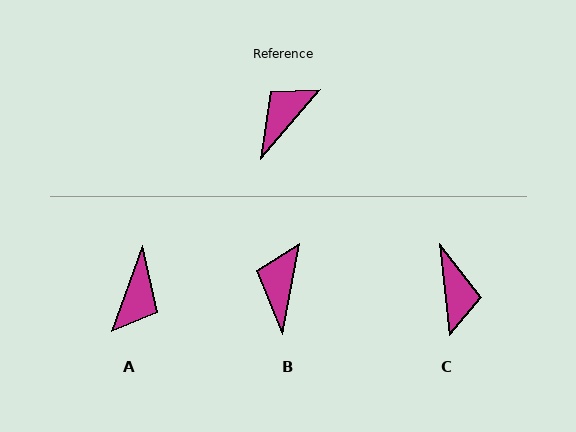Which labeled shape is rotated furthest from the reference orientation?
A, about 159 degrees away.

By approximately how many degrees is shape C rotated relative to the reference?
Approximately 133 degrees clockwise.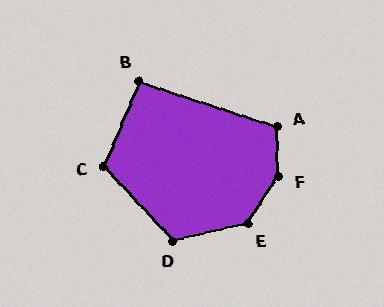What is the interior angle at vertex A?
Approximately 109 degrees (obtuse).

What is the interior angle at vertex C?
Approximately 115 degrees (obtuse).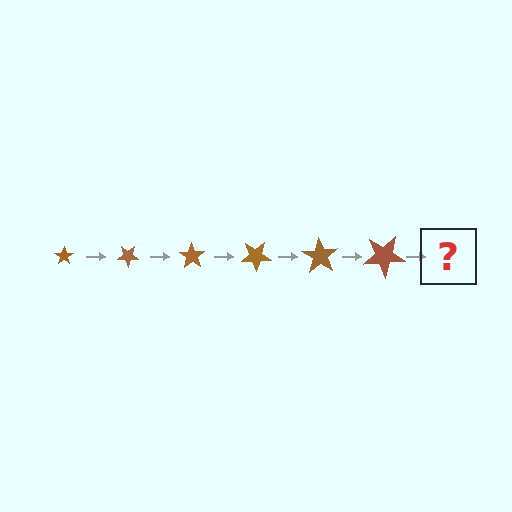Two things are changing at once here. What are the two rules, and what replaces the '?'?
The two rules are that the star grows larger each step and it rotates 35 degrees each step. The '?' should be a star, larger than the previous one and rotated 210 degrees from the start.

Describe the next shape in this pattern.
It should be a star, larger than the previous one and rotated 210 degrees from the start.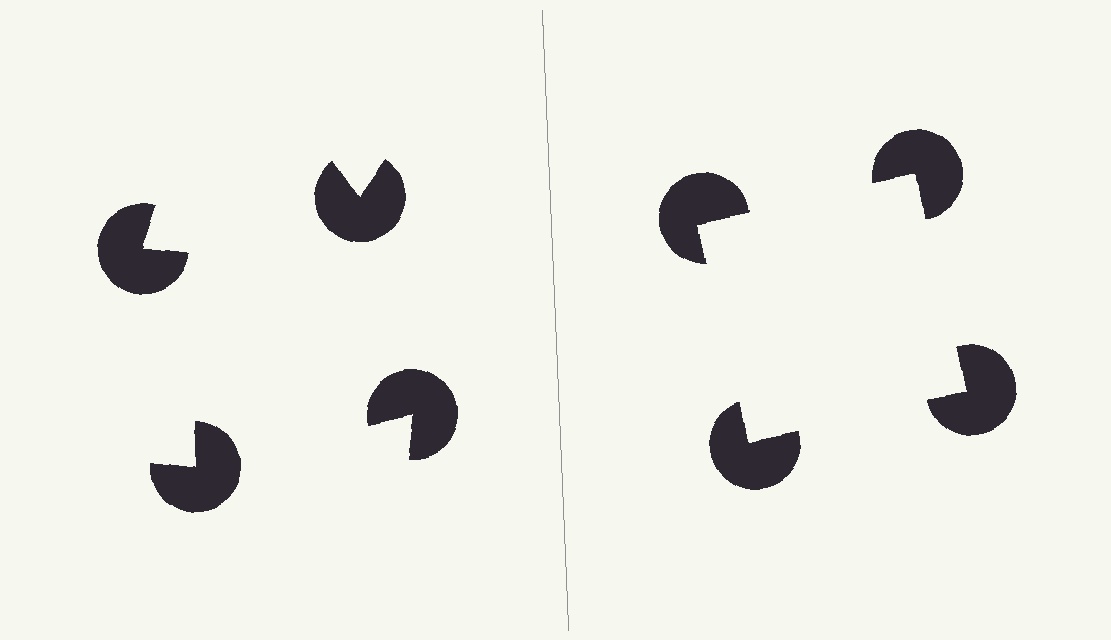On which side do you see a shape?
An illusory square appears on the right side. On the left side the wedge cuts are rotated, so no coherent shape forms.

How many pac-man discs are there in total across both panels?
8 — 4 on each side.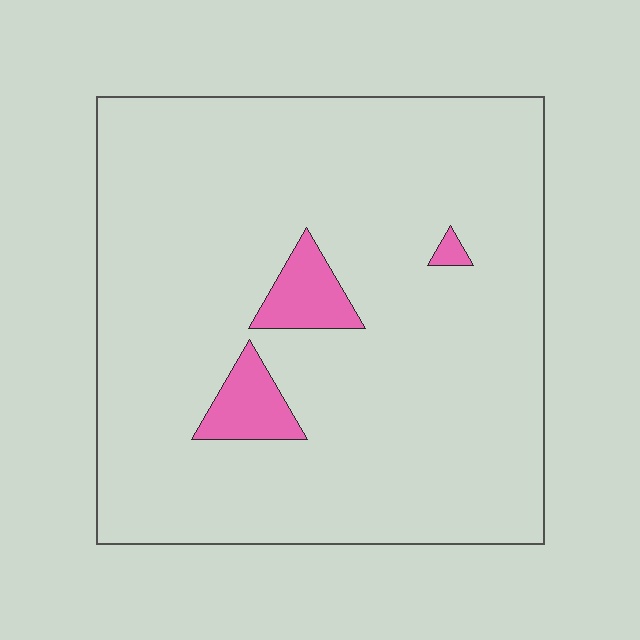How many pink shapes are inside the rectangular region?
3.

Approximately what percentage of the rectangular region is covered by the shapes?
Approximately 5%.